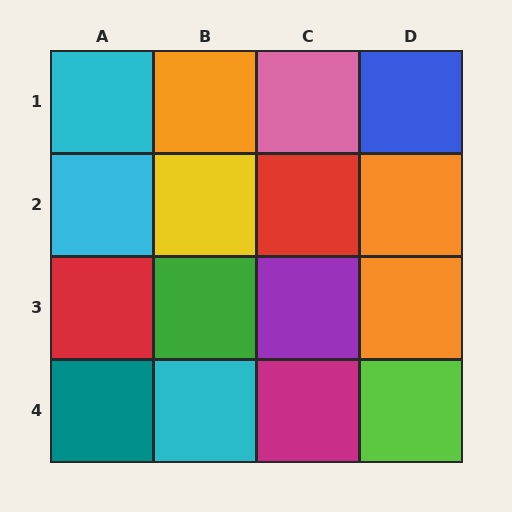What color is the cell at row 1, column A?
Cyan.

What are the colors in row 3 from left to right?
Red, green, purple, orange.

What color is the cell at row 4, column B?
Cyan.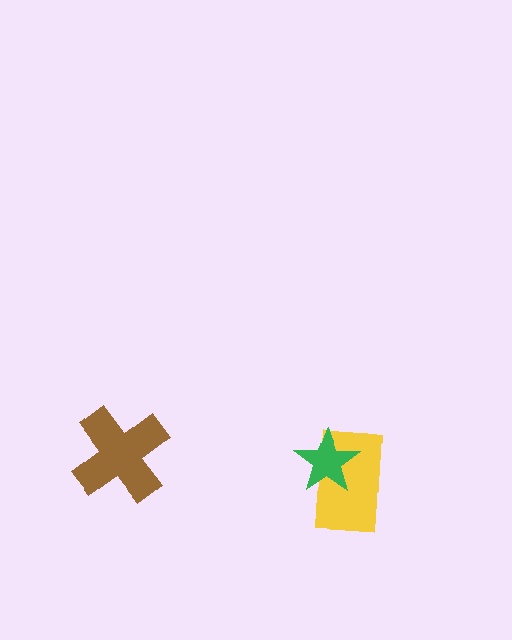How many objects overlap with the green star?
1 object overlaps with the green star.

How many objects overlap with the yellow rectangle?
1 object overlaps with the yellow rectangle.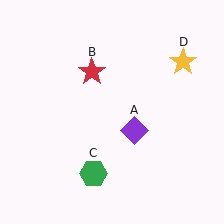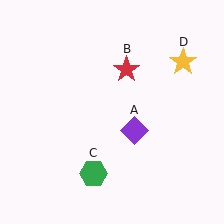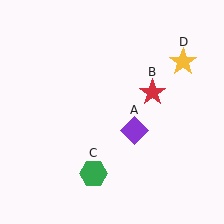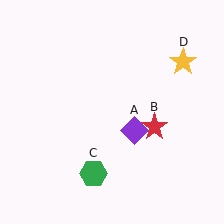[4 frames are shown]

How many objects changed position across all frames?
1 object changed position: red star (object B).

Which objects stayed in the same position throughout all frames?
Purple diamond (object A) and green hexagon (object C) and yellow star (object D) remained stationary.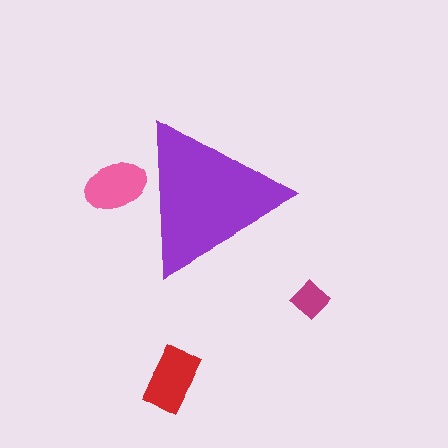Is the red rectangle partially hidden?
No, the red rectangle is fully visible.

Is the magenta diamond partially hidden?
No, the magenta diamond is fully visible.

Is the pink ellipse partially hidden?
Yes, the pink ellipse is partially hidden behind the purple triangle.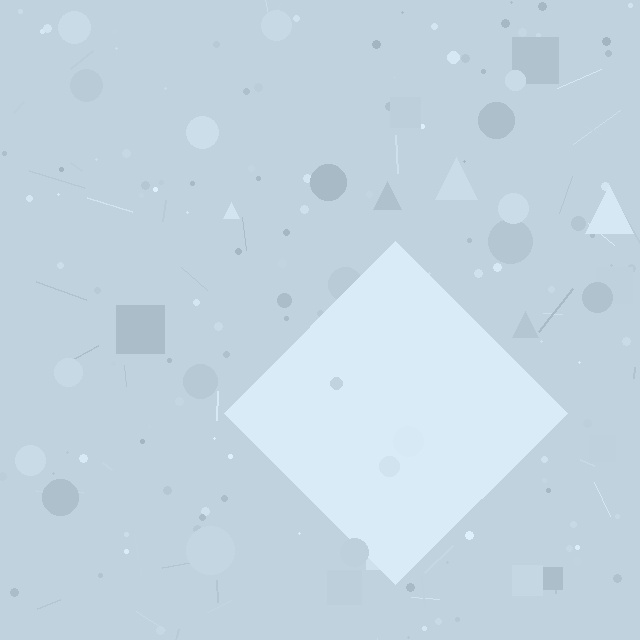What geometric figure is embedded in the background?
A diamond is embedded in the background.